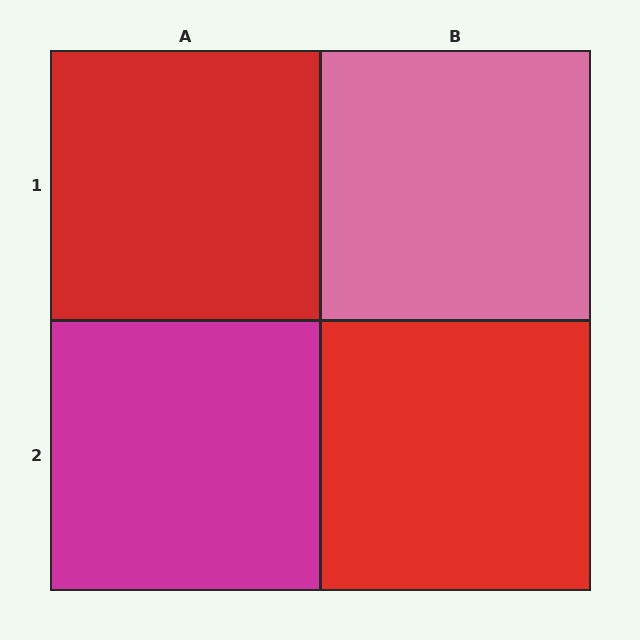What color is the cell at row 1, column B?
Pink.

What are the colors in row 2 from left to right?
Magenta, red.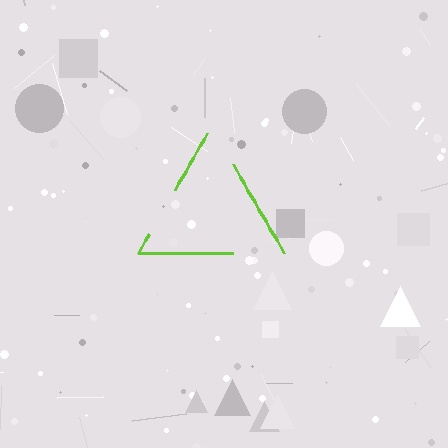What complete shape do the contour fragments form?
The contour fragments form a triangle.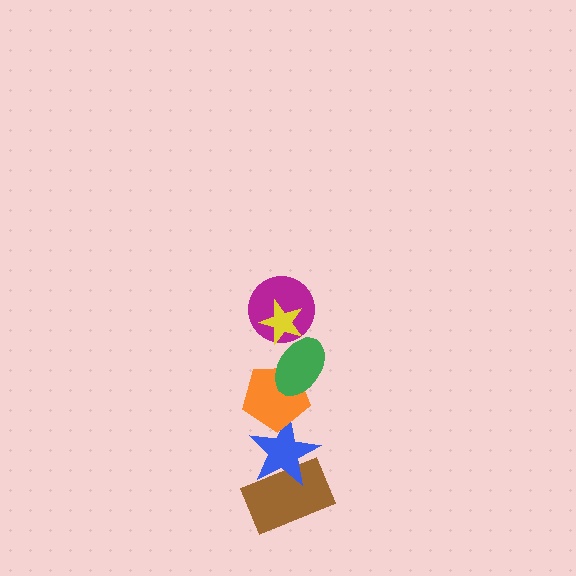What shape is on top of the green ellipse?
The magenta circle is on top of the green ellipse.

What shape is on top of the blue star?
The orange pentagon is on top of the blue star.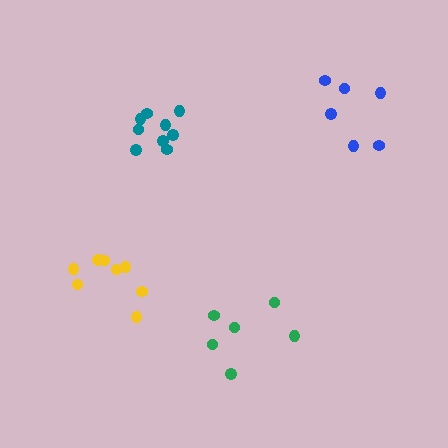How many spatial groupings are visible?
There are 4 spatial groupings.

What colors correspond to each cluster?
The clusters are colored: teal, blue, yellow, green.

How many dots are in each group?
Group 1: 9 dots, Group 2: 6 dots, Group 3: 8 dots, Group 4: 6 dots (29 total).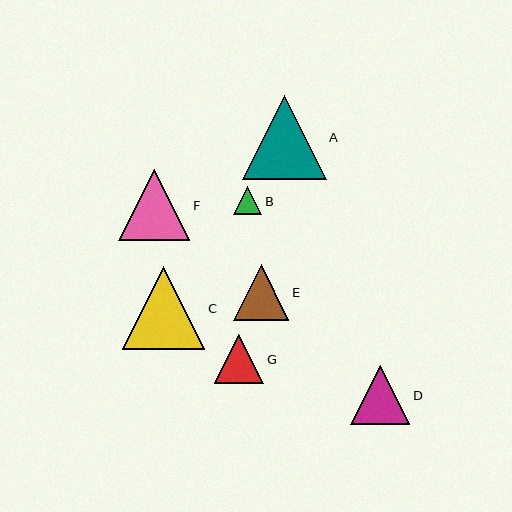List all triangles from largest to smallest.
From largest to smallest: A, C, F, D, E, G, B.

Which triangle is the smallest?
Triangle B is the smallest with a size of approximately 28 pixels.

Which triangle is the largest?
Triangle A is the largest with a size of approximately 84 pixels.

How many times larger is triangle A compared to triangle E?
Triangle A is approximately 1.5 times the size of triangle E.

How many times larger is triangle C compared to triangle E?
Triangle C is approximately 1.5 times the size of triangle E.